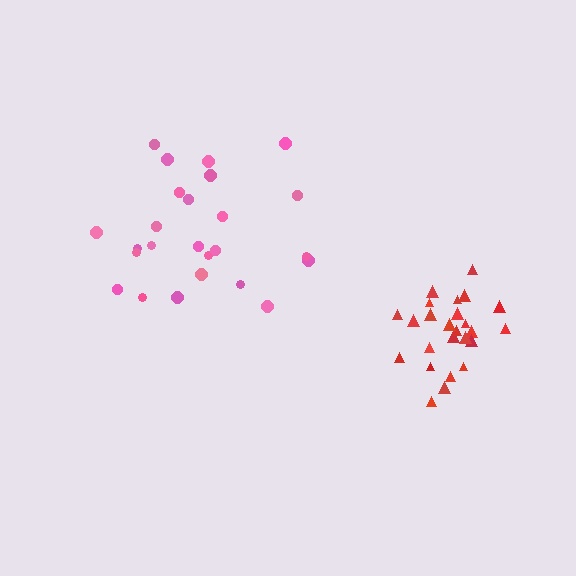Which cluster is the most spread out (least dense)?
Pink.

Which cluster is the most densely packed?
Red.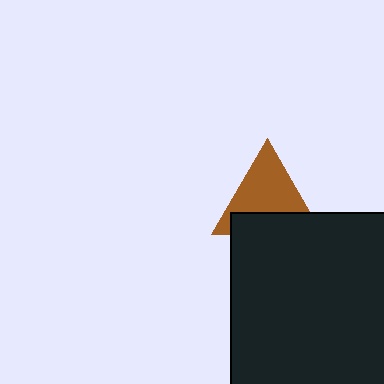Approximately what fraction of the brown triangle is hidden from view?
Roughly 38% of the brown triangle is hidden behind the black rectangle.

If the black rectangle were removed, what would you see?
You would see the complete brown triangle.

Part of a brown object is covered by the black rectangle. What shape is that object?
It is a triangle.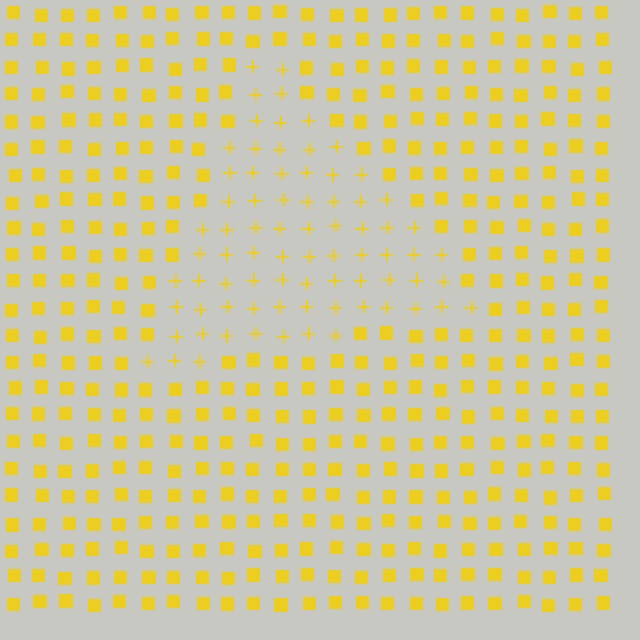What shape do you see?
I see a triangle.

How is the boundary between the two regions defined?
The boundary is defined by a change in element shape: plus signs inside vs. squares outside. All elements share the same color and spacing.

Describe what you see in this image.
The image is filled with small yellow elements arranged in a uniform grid. A triangle-shaped region contains plus signs, while the surrounding area contains squares. The boundary is defined purely by the change in element shape.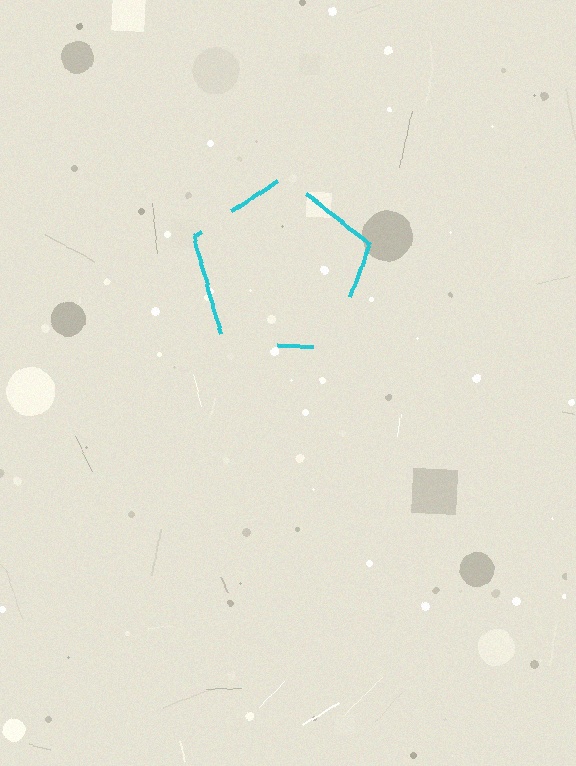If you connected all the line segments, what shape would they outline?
They would outline a pentagon.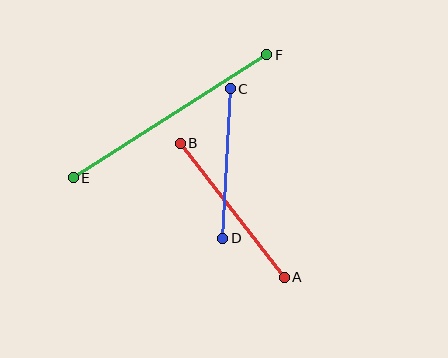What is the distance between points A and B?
The distance is approximately 170 pixels.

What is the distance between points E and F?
The distance is approximately 229 pixels.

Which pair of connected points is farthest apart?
Points E and F are farthest apart.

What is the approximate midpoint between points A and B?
The midpoint is at approximately (232, 210) pixels.